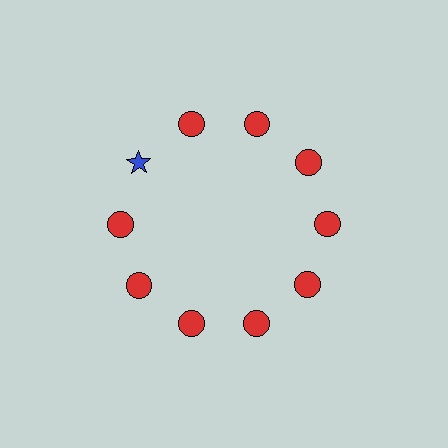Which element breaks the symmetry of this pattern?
The blue star at roughly the 10 o'clock position breaks the symmetry. All other shapes are red circles.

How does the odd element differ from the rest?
It differs in both color (blue instead of red) and shape (star instead of circle).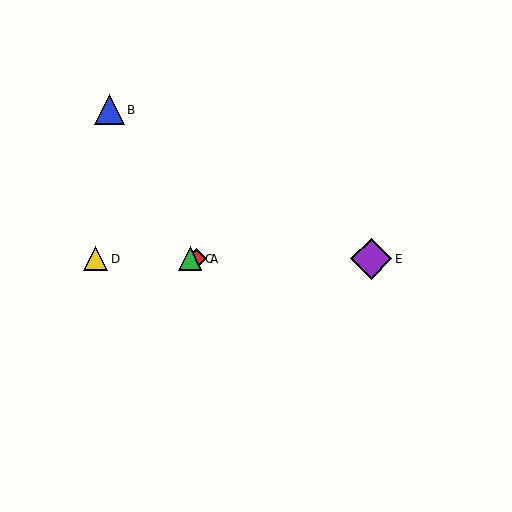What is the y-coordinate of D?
Object D is at y≈259.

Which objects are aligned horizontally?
Objects A, C, D, E are aligned horizontally.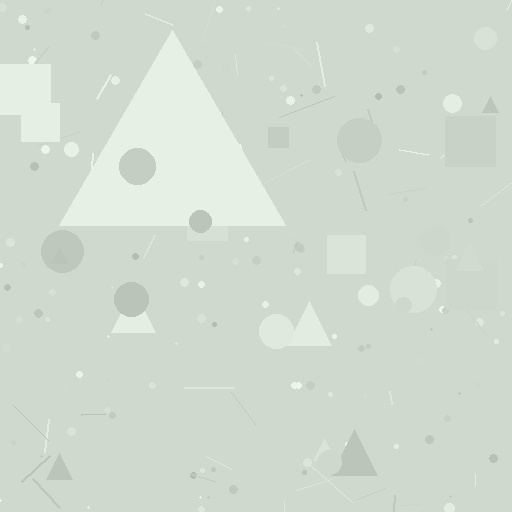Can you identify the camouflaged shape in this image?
The camouflaged shape is a triangle.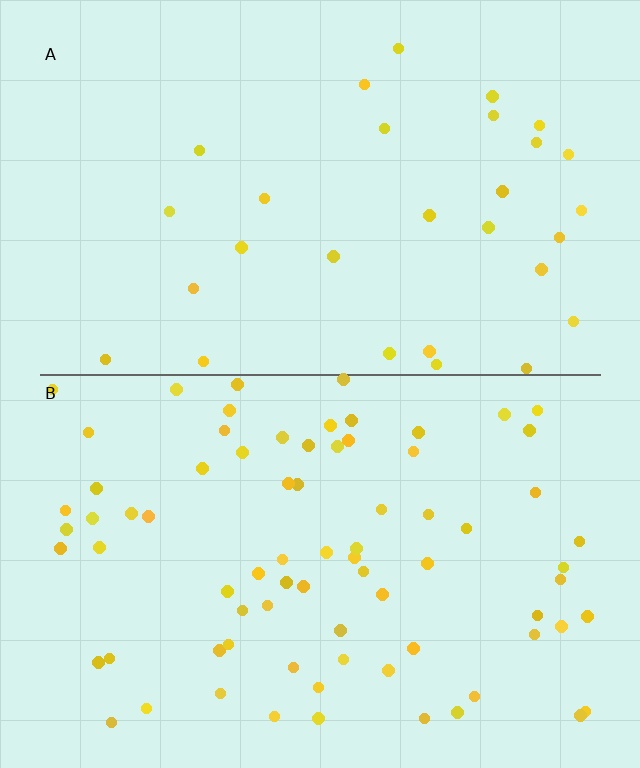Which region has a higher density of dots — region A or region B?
B (the bottom).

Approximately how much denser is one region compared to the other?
Approximately 2.6× — region B over region A.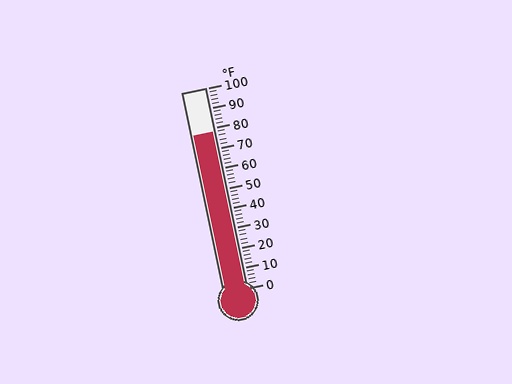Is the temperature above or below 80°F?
The temperature is below 80°F.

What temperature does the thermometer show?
The thermometer shows approximately 78°F.